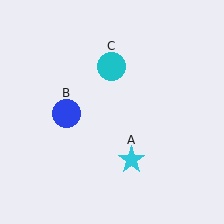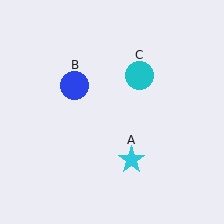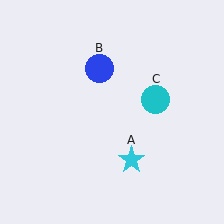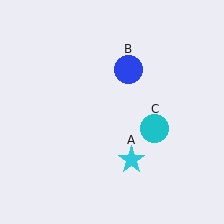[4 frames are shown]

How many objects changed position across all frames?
2 objects changed position: blue circle (object B), cyan circle (object C).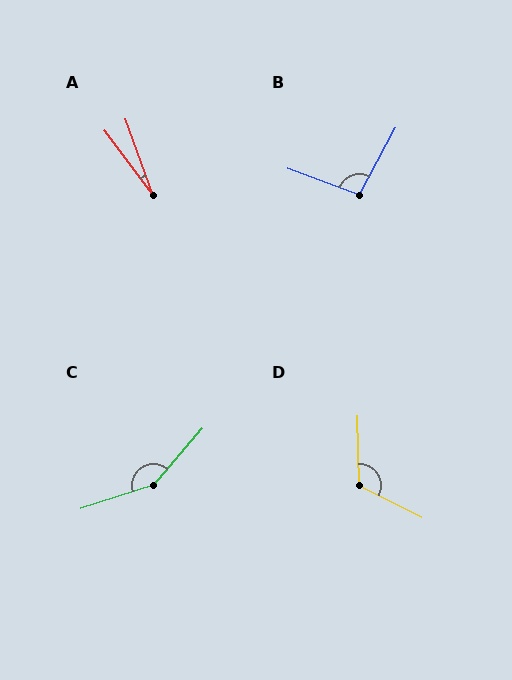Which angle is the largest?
C, at approximately 149 degrees.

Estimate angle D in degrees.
Approximately 118 degrees.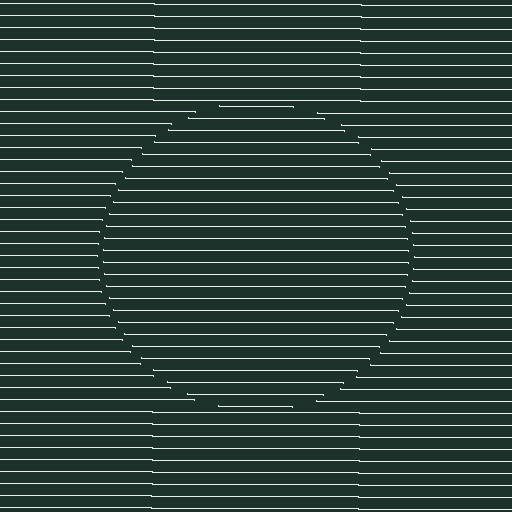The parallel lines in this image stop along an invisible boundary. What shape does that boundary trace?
An illusory circle. The interior of the shape contains the same grating, shifted by half a period — the contour is defined by the phase discontinuity where line-ends from the inner and outer gratings abut.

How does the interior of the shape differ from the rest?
The interior of the shape contains the same grating, shifted by half a period — the contour is defined by the phase discontinuity where line-ends from the inner and outer gratings abut.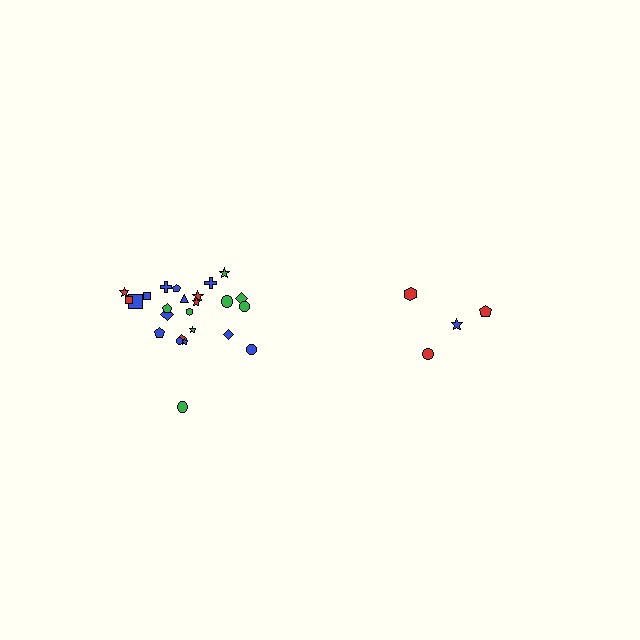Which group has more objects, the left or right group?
The left group.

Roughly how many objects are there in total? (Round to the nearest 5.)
Roughly 30 objects in total.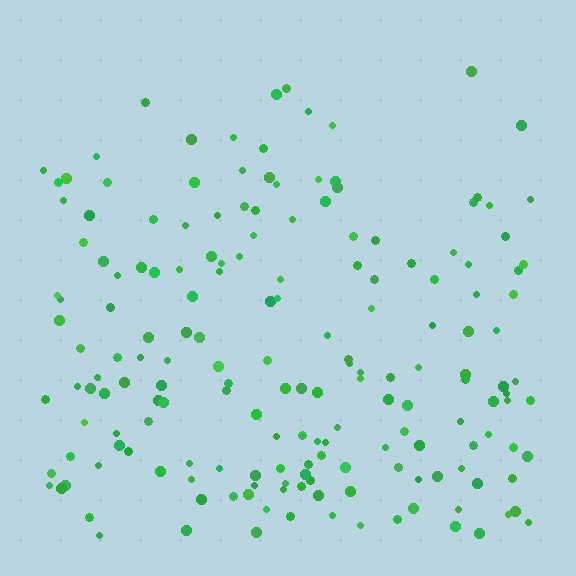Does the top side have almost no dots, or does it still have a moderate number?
Still a moderate number, just noticeably fewer than the bottom.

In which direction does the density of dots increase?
From top to bottom, with the bottom side densest.